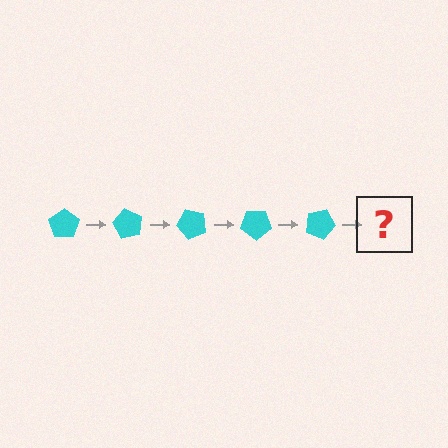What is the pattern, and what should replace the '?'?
The pattern is that the pentagon rotates 60 degrees each step. The '?' should be a cyan pentagon rotated 300 degrees.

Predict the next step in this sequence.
The next step is a cyan pentagon rotated 300 degrees.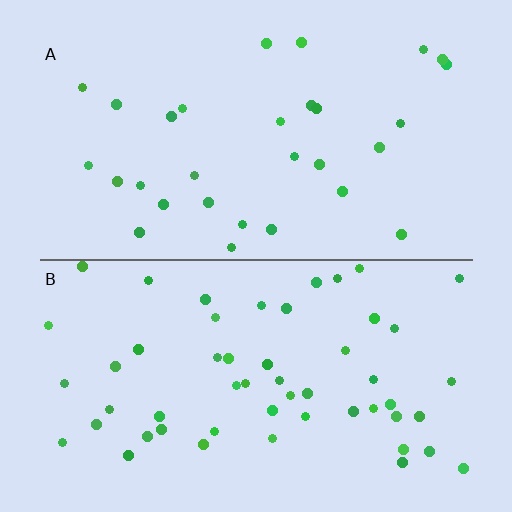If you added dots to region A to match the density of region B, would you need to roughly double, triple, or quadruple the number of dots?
Approximately double.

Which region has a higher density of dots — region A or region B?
B (the bottom).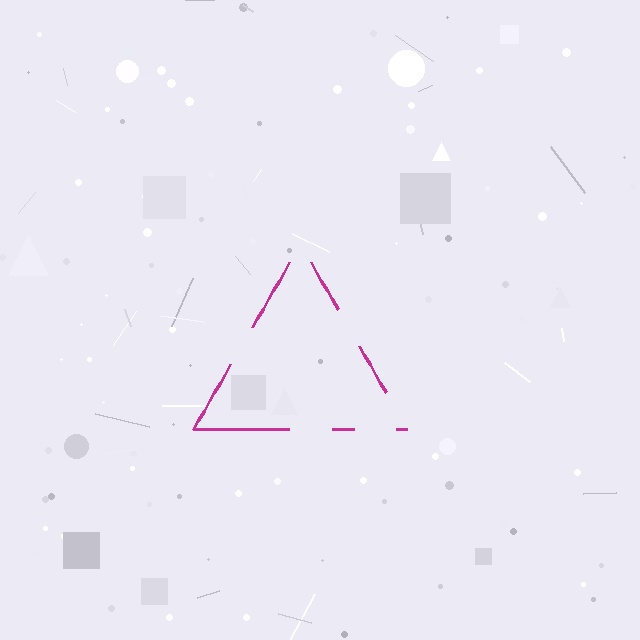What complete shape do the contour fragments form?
The contour fragments form a triangle.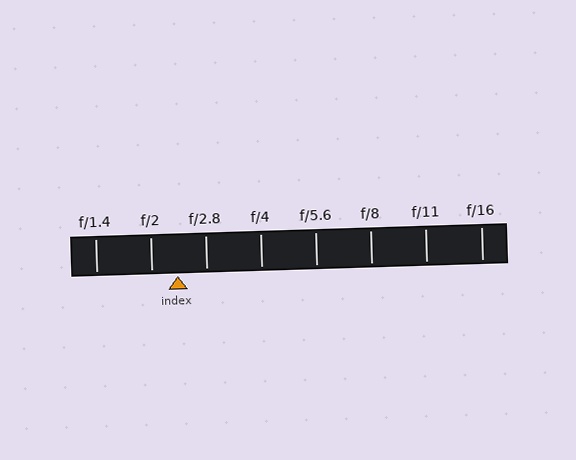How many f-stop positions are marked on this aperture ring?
There are 8 f-stop positions marked.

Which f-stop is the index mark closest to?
The index mark is closest to f/2.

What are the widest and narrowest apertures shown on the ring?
The widest aperture shown is f/1.4 and the narrowest is f/16.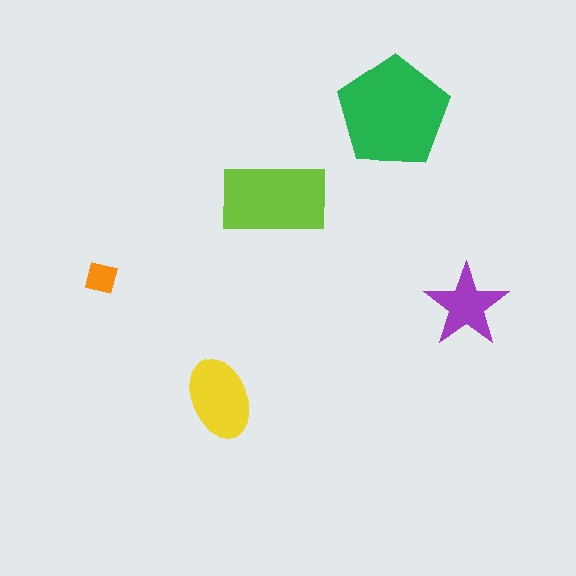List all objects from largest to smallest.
The green pentagon, the lime rectangle, the yellow ellipse, the purple star, the orange square.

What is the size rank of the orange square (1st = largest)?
5th.